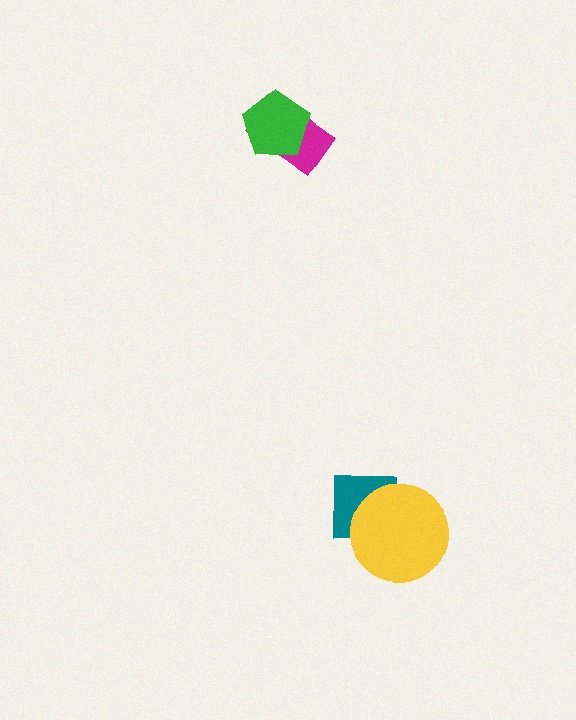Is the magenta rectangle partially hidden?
Yes, it is partially covered by another shape.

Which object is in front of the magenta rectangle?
The green pentagon is in front of the magenta rectangle.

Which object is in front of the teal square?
The yellow circle is in front of the teal square.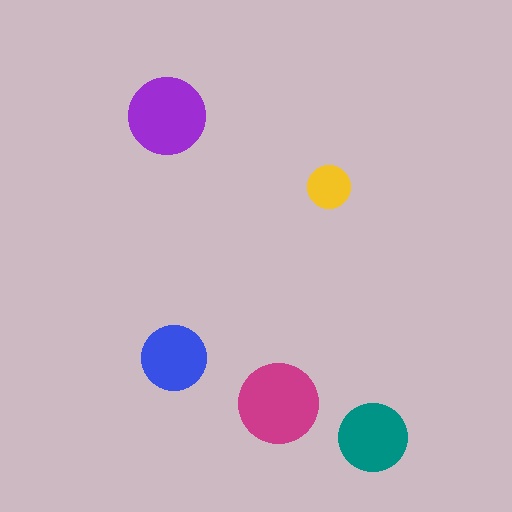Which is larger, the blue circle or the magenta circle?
The magenta one.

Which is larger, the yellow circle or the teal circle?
The teal one.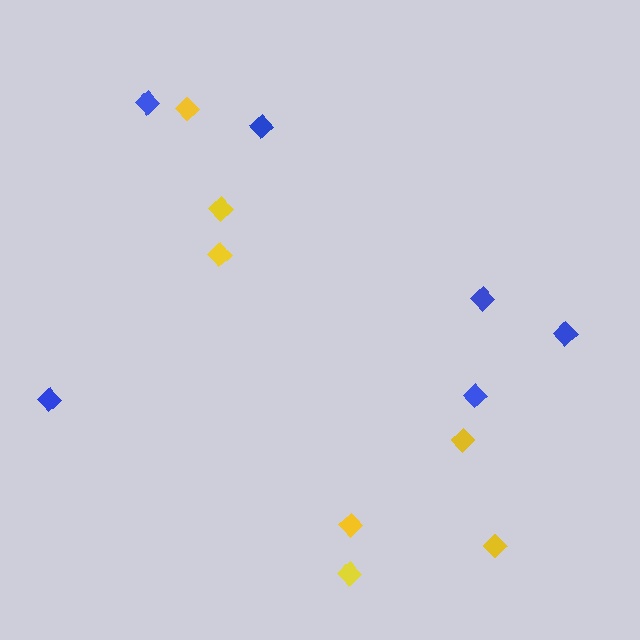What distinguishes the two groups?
There are 2 groups: one group of yellow diamonds (7) and one group of blue diamonds (6).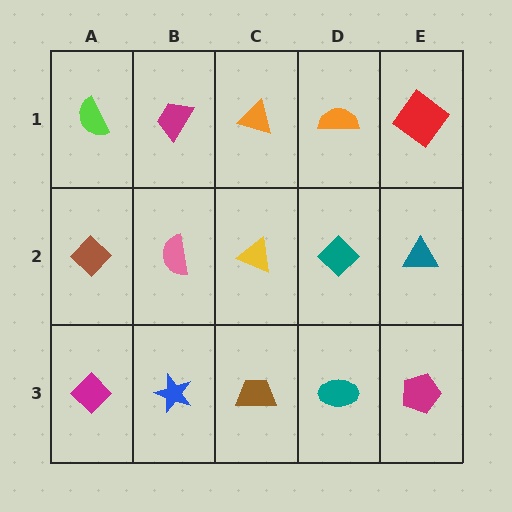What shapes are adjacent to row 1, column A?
A brown diamond (row 2, column A), a magenta trapezoid (row 1, column B).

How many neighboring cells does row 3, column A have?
2.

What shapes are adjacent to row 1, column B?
A pink semicircle (row 2, column B), a lime semicircle (row 1, column A), an orange triangle (row 1, column C).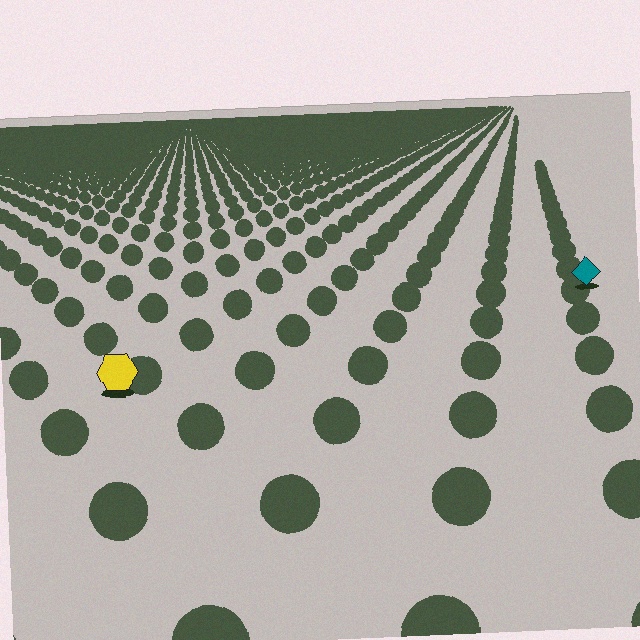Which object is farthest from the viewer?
The teal diamond is farthest from the viewer. It appears smaller and the ground texture around it is denser.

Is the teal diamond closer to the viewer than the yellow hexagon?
No. The yellow hexagon is closer — you can tell from the texture gradient: the ground texture is coarser near it.